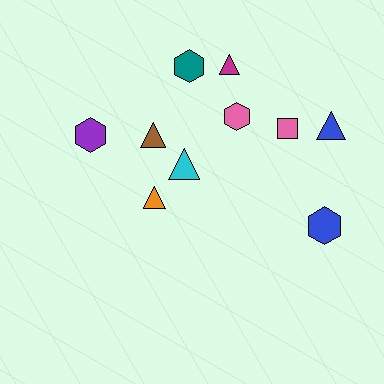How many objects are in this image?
There are 10 objects.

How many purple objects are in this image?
There is 1 purple object.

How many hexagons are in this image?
There are 4 hexagons.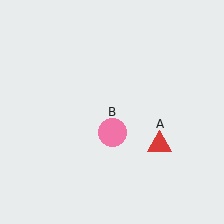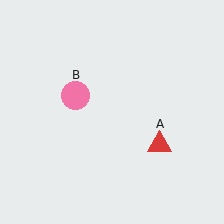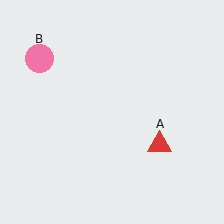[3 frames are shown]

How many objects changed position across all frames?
1 object changed position: pink circle (object B).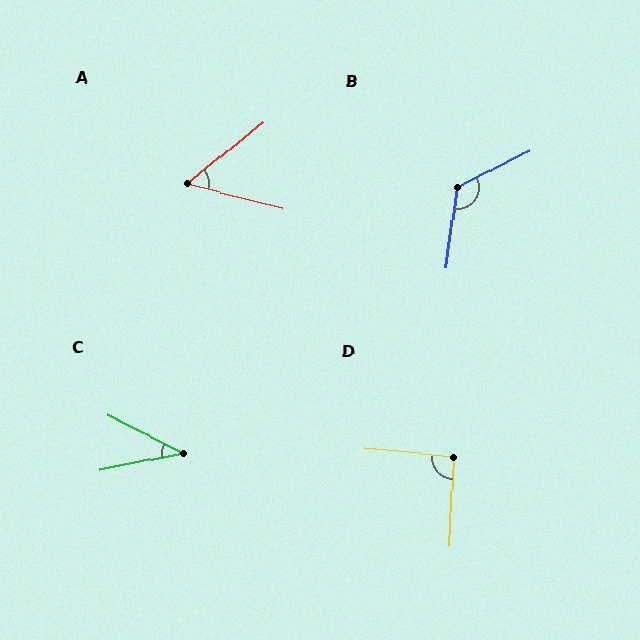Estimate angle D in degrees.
Approximately 93 degrees.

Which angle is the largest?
B, at approximately 125 degrees.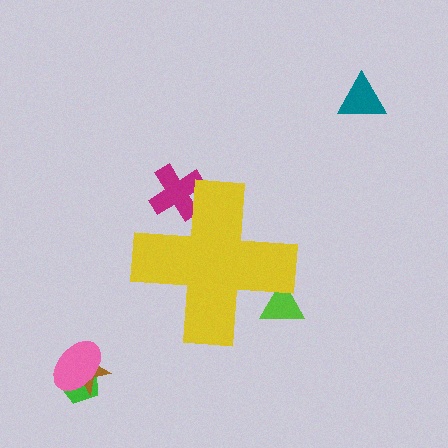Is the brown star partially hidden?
No, the brown star is fully visible.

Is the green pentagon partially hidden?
No, the green pentagon is fully visible.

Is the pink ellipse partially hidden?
No, the pink ellipse is fully visible.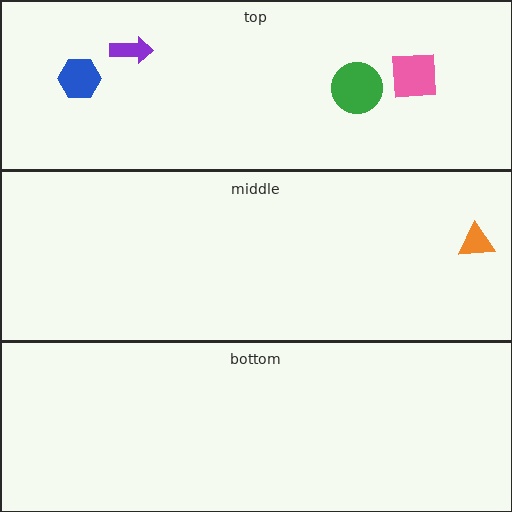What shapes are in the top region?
The blue hexagon, the green circle, the pink square, the purple arrow.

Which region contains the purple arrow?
The top region.